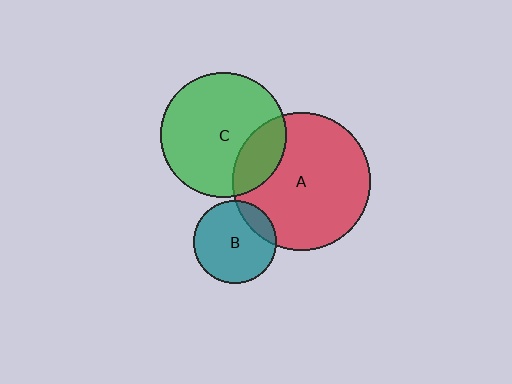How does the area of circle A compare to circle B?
Approximately 2.8 times.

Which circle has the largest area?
Circle A (red).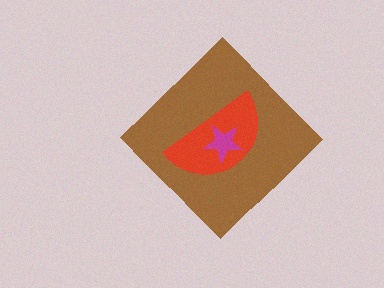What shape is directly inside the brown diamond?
The red semicircle.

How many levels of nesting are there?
3.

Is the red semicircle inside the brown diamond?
Yes.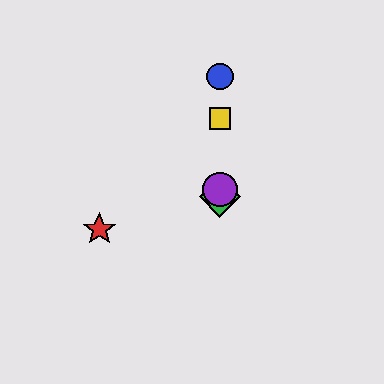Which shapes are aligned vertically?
The blue circle, the green diamond, the yellow square, the purple circle are aligned vertically.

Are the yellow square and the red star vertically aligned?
No, the yellow square is at x≈220 and the red star is at x≈99.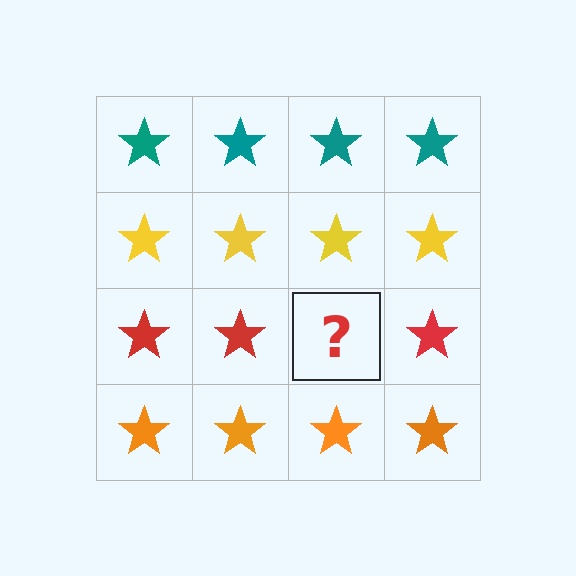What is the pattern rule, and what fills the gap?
The rule is that each row has a consistent color. The gap should be filled with a red star.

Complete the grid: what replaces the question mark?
The question mark should be replaced with a red star.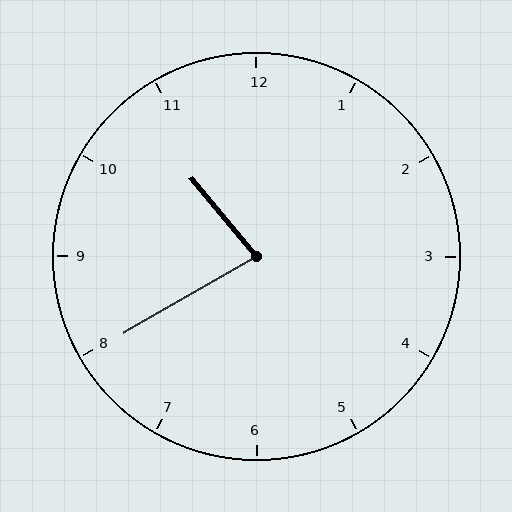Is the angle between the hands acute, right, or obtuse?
It is acute.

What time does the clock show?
10:40.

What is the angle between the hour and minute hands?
Approximately 80 degrees.